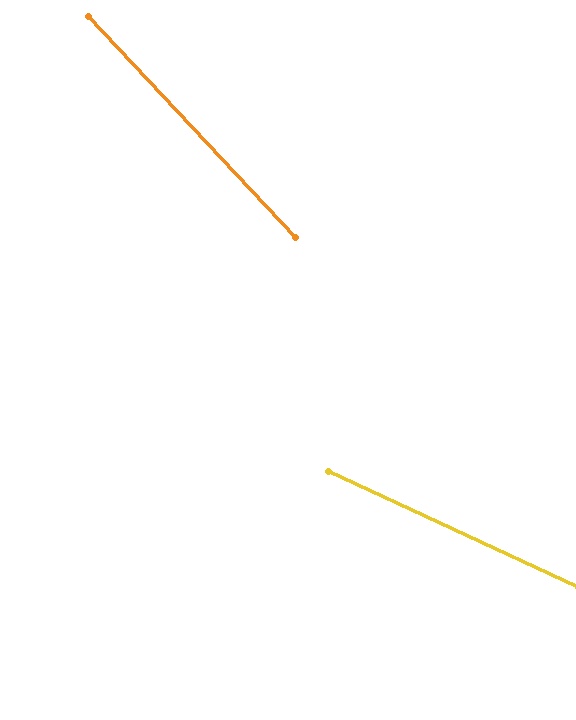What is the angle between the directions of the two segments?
Approximately 22 degrees.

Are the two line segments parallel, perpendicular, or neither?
Neither parallel nor perpendicular — they differ by about 22°.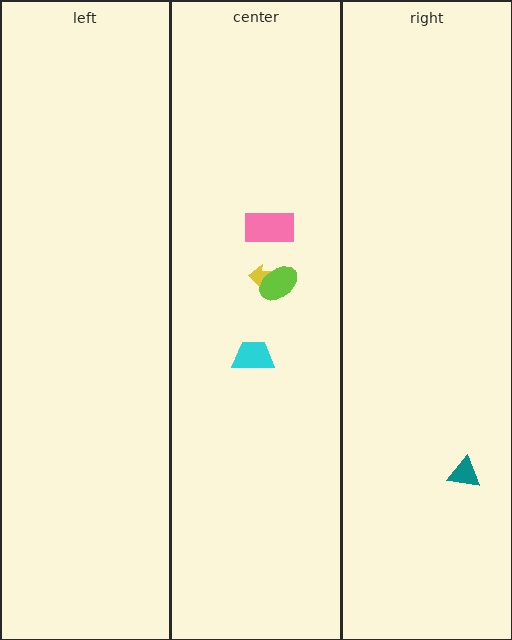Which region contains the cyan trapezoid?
The center region.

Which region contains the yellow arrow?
The center region.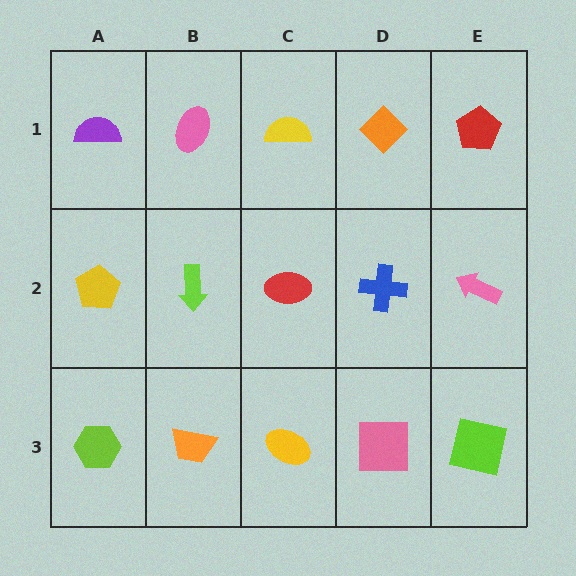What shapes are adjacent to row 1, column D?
A blue cross (row 2, column D), a yellow semicircle (row 1, column C), a red pentagon (row 1, column E).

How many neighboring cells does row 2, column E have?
3.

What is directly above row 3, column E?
A pink arrow.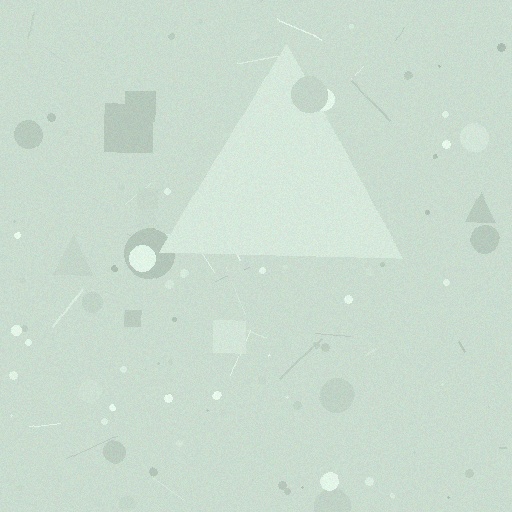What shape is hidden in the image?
A triangle is hidden in the image.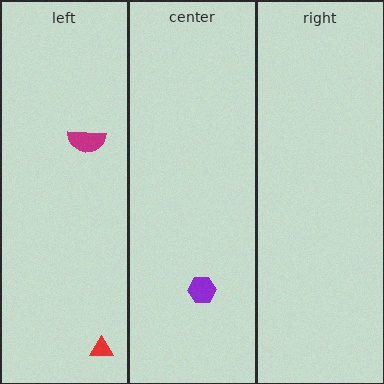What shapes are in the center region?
The purple hexagon.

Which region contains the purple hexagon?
The center region.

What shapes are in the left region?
The red triangle, the magenta semicircle.